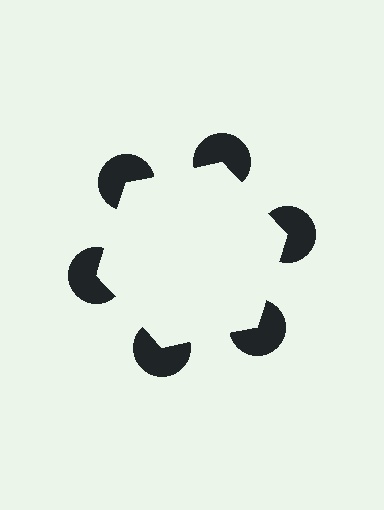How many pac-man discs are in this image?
There are 6 — one at each vertex of the illusory hexagon.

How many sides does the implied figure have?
6 sides.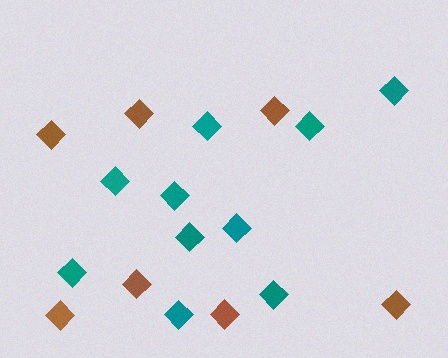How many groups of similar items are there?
There are 2 groups: one group of teal diamonds (10) and one group of brown diamonds (7).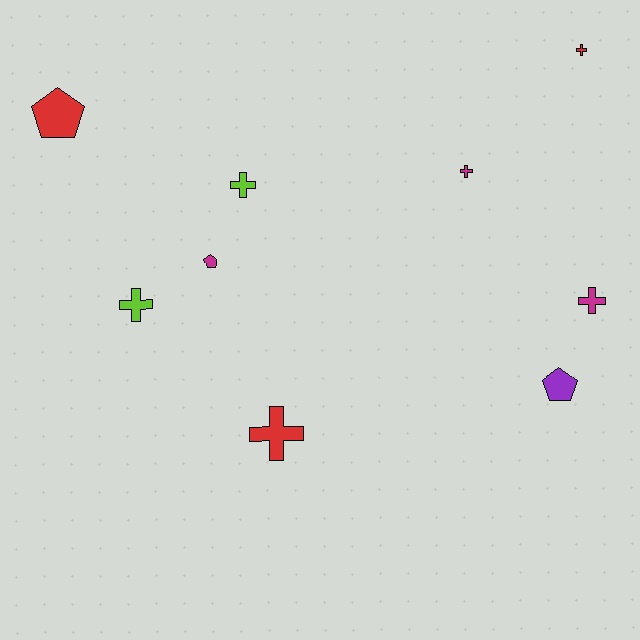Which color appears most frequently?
Magenta, with 3 objects.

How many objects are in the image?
There are 9 objects.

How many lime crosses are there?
There are 2 lime crosses.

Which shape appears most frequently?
Cross, with 6 objects.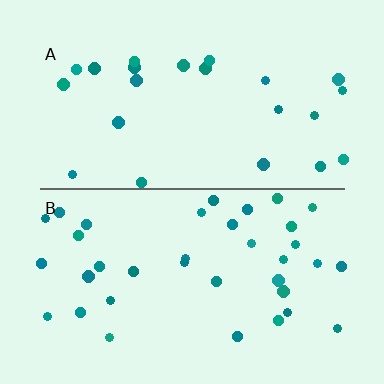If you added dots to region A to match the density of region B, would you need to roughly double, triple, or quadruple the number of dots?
Approximately double.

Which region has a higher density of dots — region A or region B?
B (the bottom).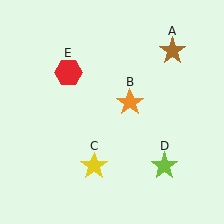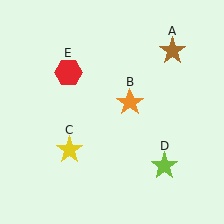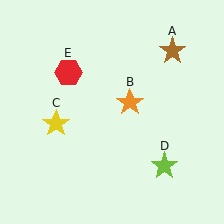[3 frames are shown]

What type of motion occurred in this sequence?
The yellow star (object C) rotated clockwise around the center of the scene.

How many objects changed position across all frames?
1 object changed position: yellow star (object C).